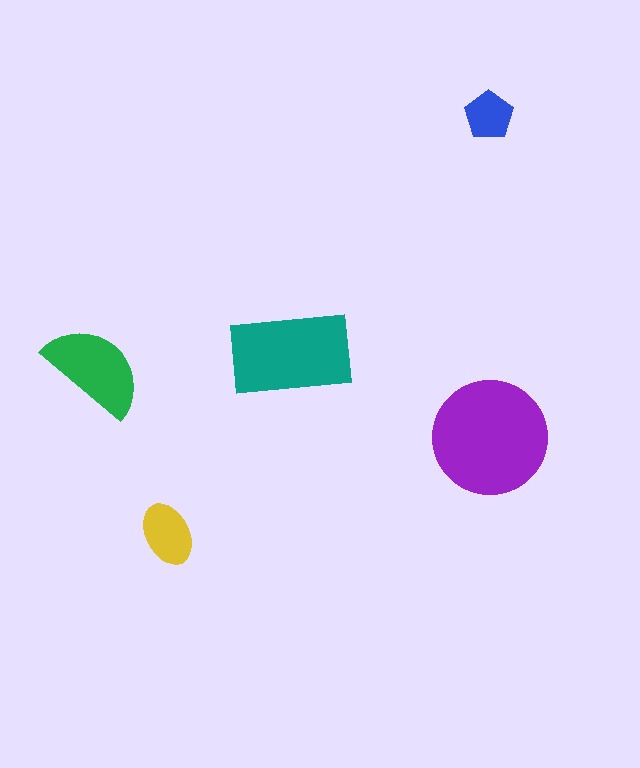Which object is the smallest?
The blue pentagon.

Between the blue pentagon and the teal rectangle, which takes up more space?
The teal rectangle.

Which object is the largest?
The purple circle.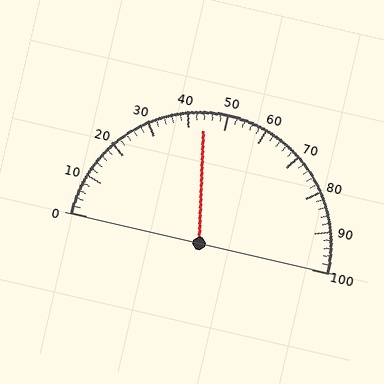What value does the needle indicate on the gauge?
The needle indicates approximately 44.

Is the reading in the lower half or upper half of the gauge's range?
The reading is in the lower half of the range (0 to 100).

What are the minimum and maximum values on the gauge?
The gauge ranges from 0 to 100.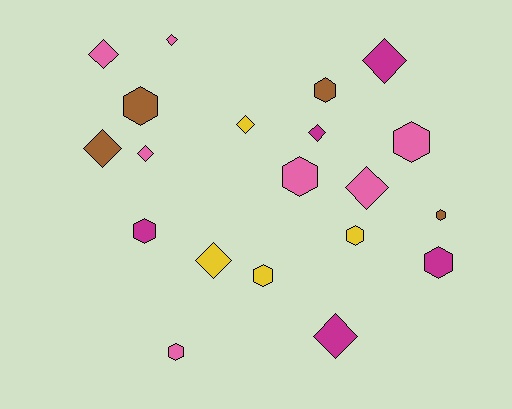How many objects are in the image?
There are 20 objects.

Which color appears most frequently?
Pink, with 7 objects.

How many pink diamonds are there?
There are 4 pink diamonds.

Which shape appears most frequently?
Hexagon, with 10 objects.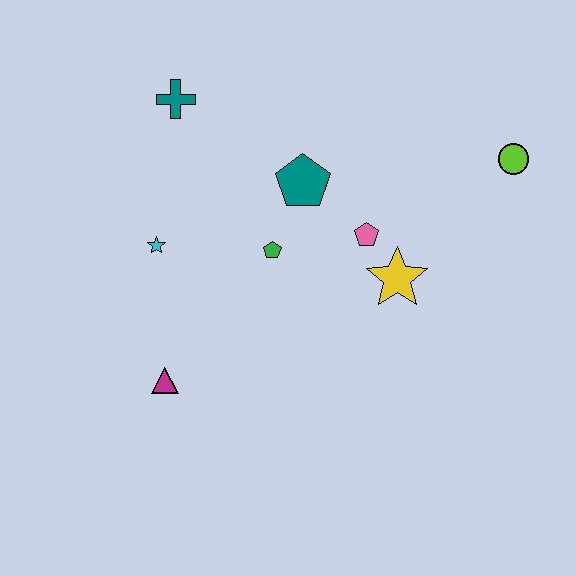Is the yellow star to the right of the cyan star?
Yes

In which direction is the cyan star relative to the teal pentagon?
The cyan star is to the left of the teal pentagon.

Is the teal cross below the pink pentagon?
No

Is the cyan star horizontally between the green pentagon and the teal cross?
No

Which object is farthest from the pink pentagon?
The magenta triangle is farthest from the pink pentagon.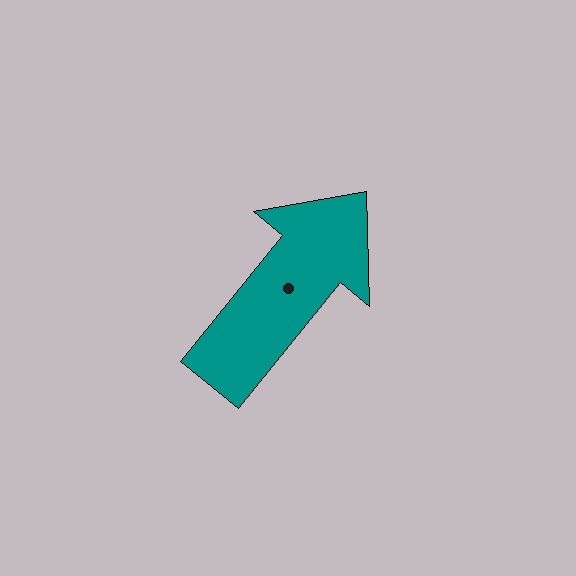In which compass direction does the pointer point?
Northeast.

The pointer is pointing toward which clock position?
Roughly 1 o'clock.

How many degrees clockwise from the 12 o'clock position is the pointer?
Approximately 39 degrees.